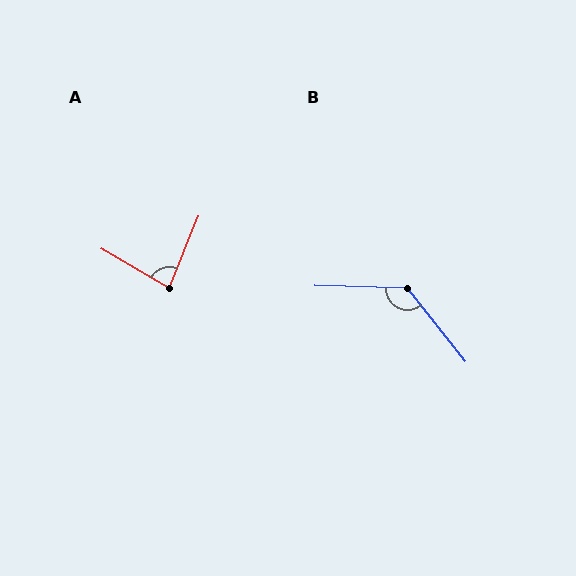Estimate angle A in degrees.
Approximately 82 degrees.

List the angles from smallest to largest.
A (82°), B (130°).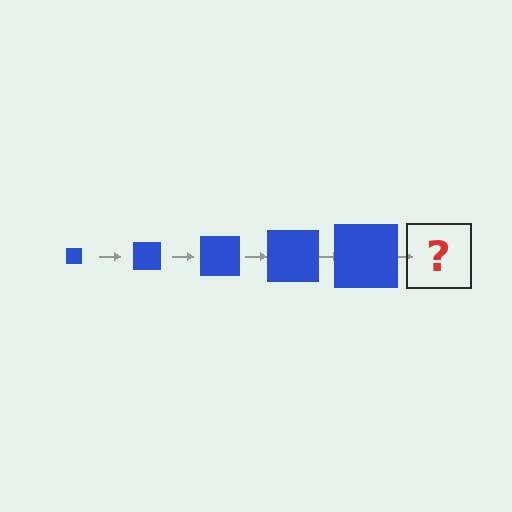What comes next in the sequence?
The next element should be a blue square, larger than the previous one.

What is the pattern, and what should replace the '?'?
The pattern is that the square gets progressively larger each step. The '?' should be a blue square, larger than the previous one.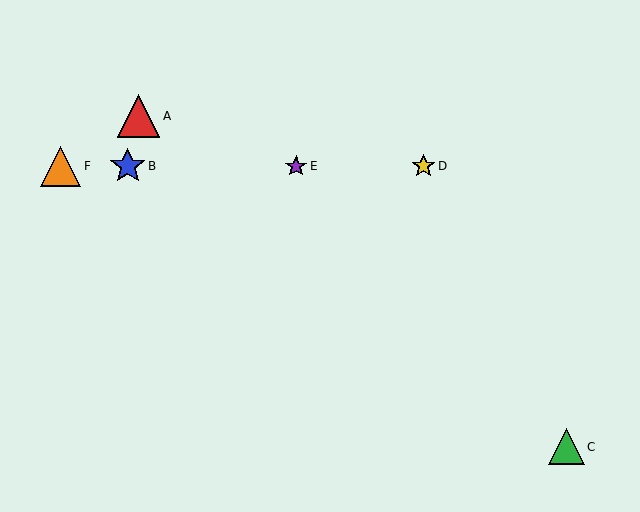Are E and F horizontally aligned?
Yes, both are at y≈166.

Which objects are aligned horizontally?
Objects B, D, E, F are aligned horizontally.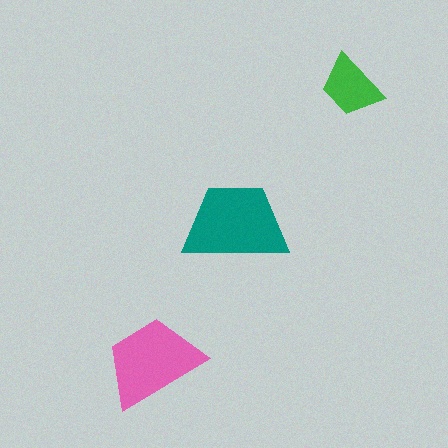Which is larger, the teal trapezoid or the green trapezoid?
The teal one.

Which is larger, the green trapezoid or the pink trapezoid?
The pink one.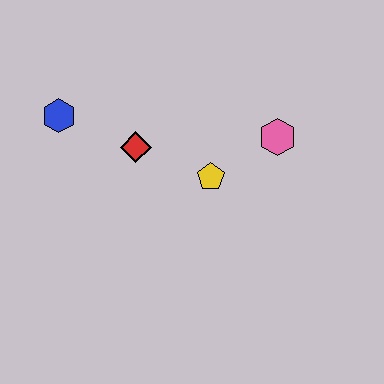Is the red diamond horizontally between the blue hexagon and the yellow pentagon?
Yes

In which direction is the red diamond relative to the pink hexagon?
The red diamond is to the left of the pink hexagon.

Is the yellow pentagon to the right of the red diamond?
Yes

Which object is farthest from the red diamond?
The pink hexagon is farthest from the red diamond.